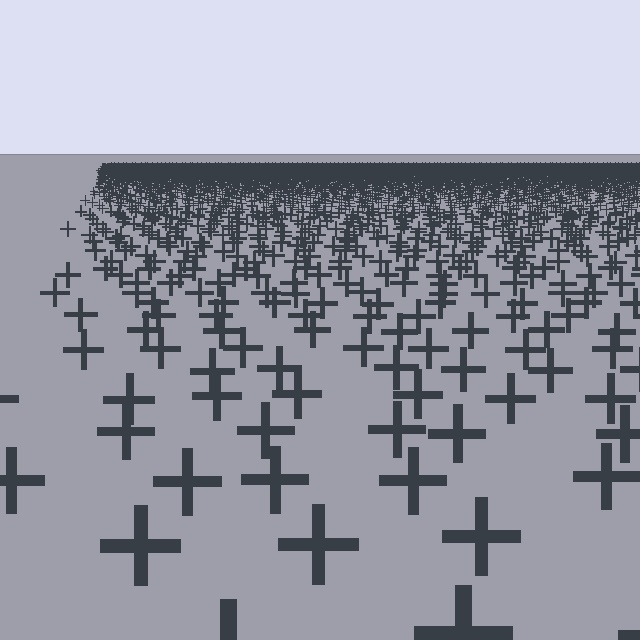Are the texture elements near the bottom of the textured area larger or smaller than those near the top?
Larger. Near the bottom, elements are closer to the viewer and appear at a bigger on-screen size.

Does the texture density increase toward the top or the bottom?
Density increases toward the top.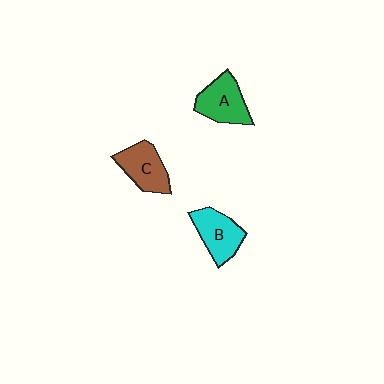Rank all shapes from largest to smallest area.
From largest to smallest: A (green), B (cyan), C (brown).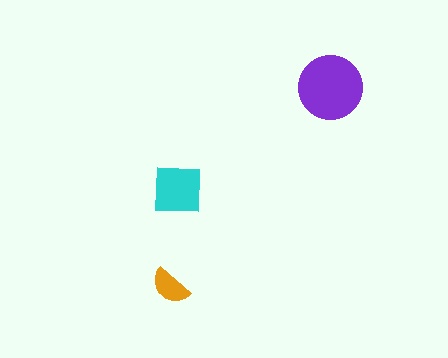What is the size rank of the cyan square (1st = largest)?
2nd.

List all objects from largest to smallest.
The purple circle, the cyan square, the orange semicircle.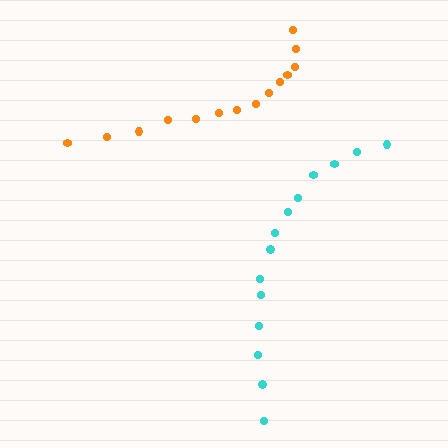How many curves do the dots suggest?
There are 2 distinct paths.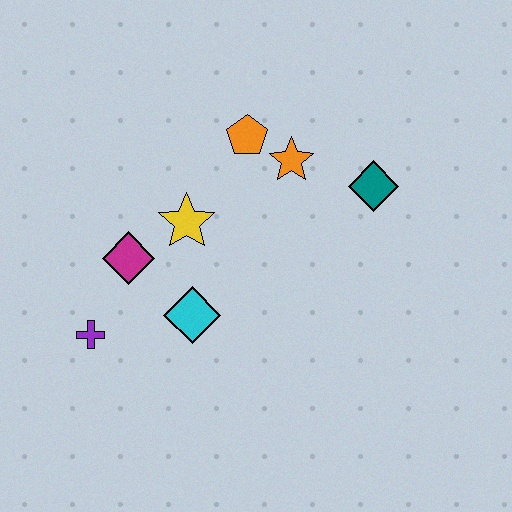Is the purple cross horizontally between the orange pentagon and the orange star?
No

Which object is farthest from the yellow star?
The teal diamond is farthest from the yellow star.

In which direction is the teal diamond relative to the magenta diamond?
The teal diamond is to the right of the magenta diamond.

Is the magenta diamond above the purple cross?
Yes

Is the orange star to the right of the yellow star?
Yes